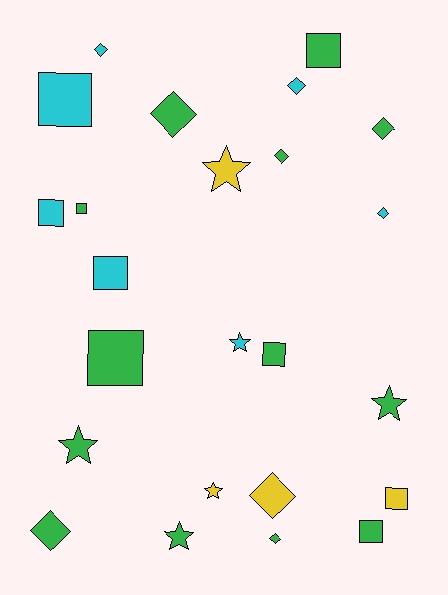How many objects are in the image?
There are 24 objects.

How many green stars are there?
There are 3 green stars.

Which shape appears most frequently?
Diamond, with 9 objects.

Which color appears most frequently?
Green, with 13 objects.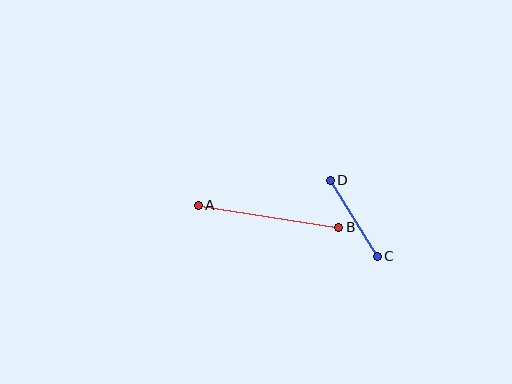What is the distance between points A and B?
The distance is approximately 143 pixels.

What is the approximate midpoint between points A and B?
The midpoint is at approximately (268, 216) pixels.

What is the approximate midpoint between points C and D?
The midpoint is at approximately (354, 218) pixels.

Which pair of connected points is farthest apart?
Points A and B are farthest apart.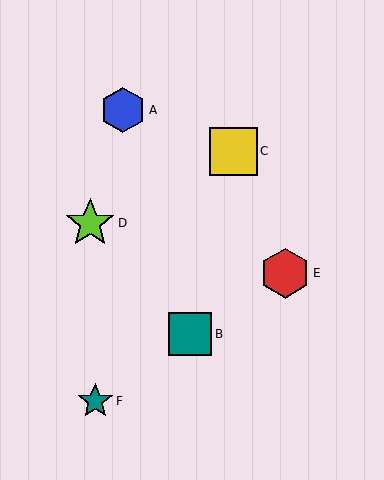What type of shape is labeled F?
Shape F is a teal star.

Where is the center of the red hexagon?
The center of the red hexagon is at (285, 273).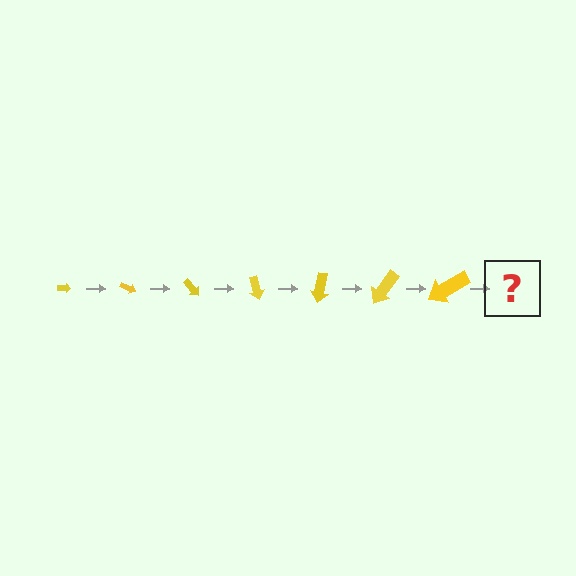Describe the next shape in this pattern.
It should be an arrow, larger than the previous one and rotated 175 degrees from the start.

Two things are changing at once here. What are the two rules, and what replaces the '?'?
The two rules are that the arrow grows larger each step and it rotates 25 degrees each step. The '?' should be an arrow, larger than the previous one and rotated 175 degrees from the start.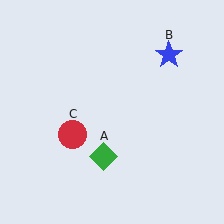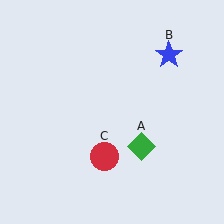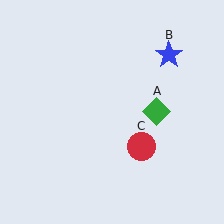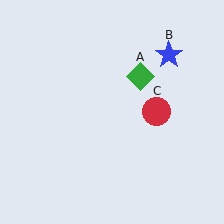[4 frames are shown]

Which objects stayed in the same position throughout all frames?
Blue star (object B) remained stationary.